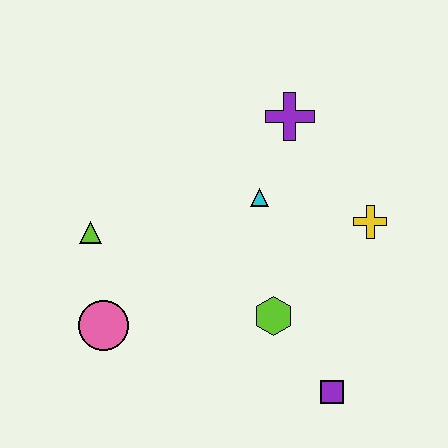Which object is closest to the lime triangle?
The pink circle is closest to the lime triangle.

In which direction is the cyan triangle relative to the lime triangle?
The cyan triangle is to the right of the lime triangle.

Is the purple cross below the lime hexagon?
No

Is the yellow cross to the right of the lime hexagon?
Yes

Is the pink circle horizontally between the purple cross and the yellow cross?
No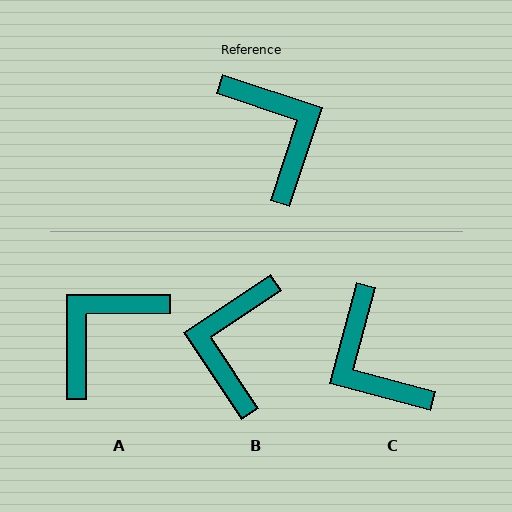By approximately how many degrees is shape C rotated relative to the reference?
Approximately 177 degrees clockwise.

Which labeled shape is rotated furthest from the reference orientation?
C, about 177 degrees away.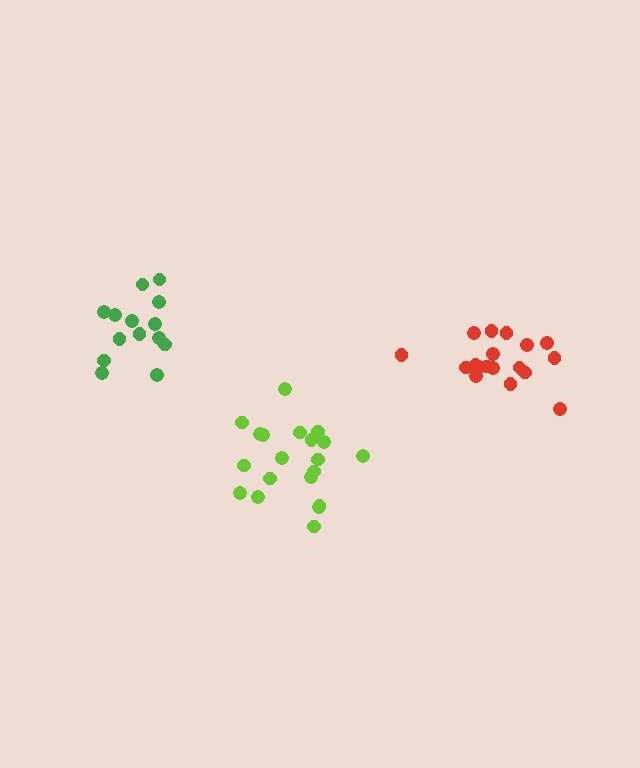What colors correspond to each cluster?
The clusters are colored: red, green, lime.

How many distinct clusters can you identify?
There are 3 distinct clusters.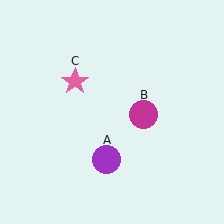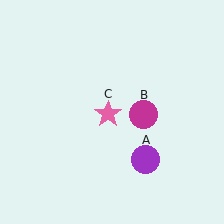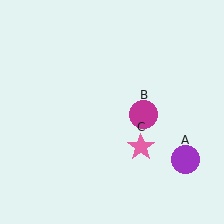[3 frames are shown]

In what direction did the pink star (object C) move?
The pink star (object C) moved down and to the right.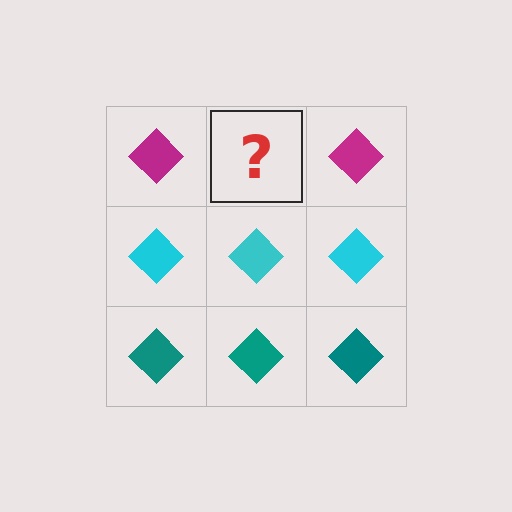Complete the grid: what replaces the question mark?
The question mark should be replaced with a magenta diamond.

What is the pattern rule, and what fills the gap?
The rule is that each row has a consistent color. The gap should be filled with a magenta diamond.